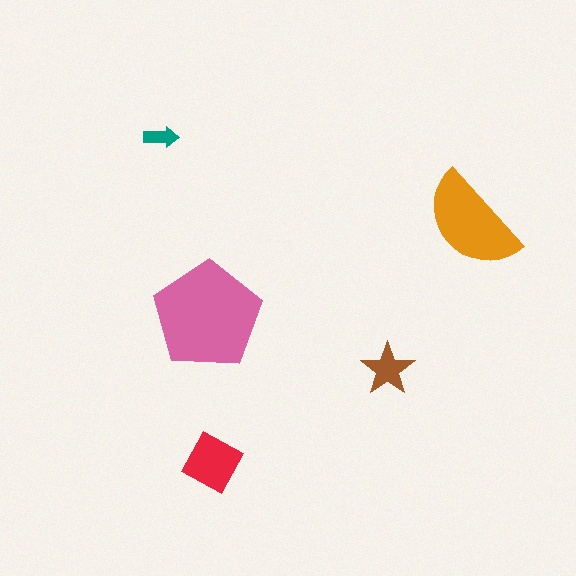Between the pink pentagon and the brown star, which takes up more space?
The pink pentagon.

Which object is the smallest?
The teal arrow.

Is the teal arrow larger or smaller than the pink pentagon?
Smaller.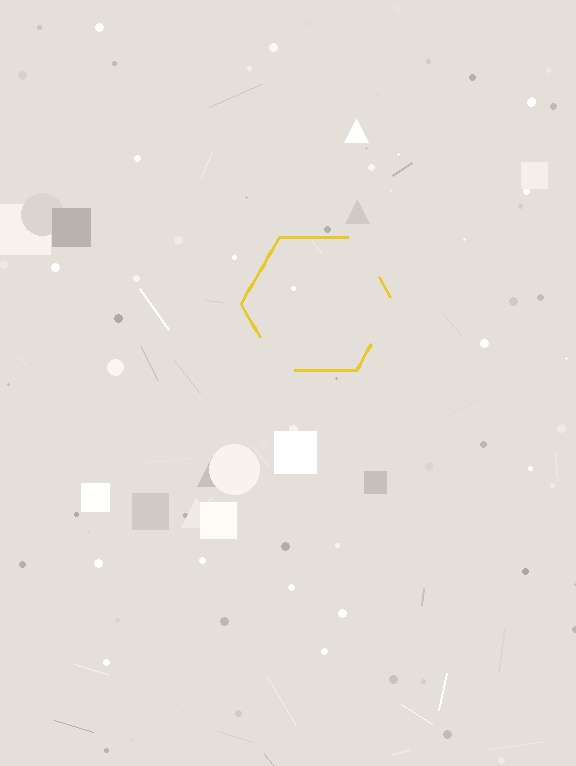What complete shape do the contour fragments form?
The contour fragments form a hexagon.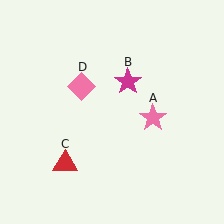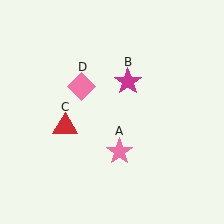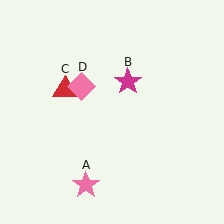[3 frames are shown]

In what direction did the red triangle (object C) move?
The red triangle (object C) moved up.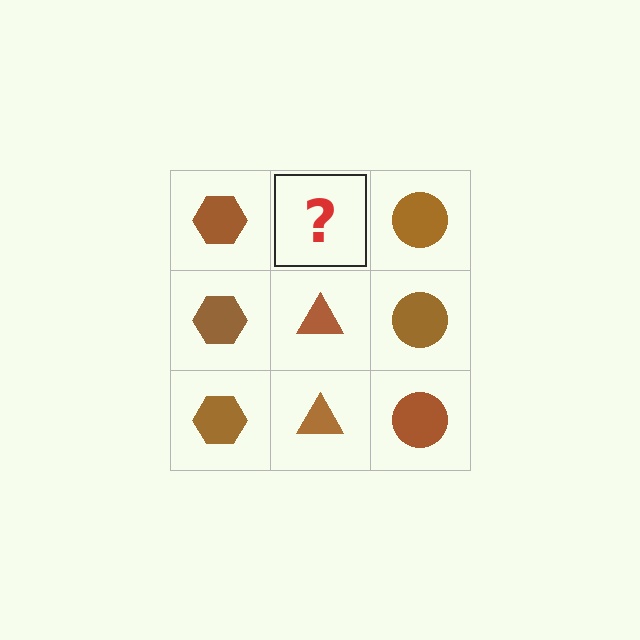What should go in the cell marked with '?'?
The missing cell should contain a brown triangle.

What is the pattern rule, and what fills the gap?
The rule is that each column has a consistent shape. The gap should be filled with a brown triangle.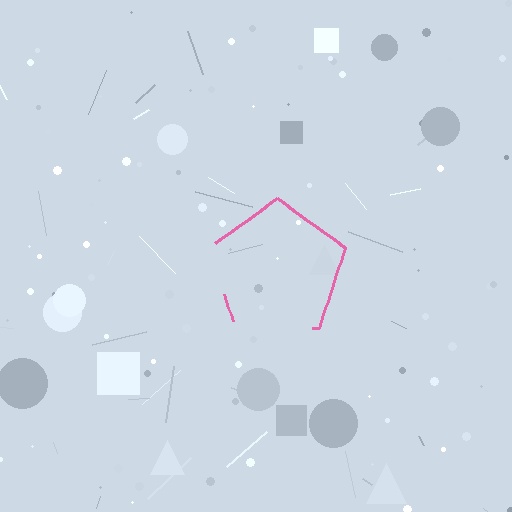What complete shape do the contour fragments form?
The contour fragments form a pentagon.